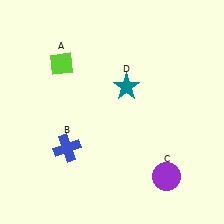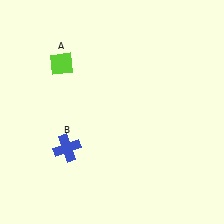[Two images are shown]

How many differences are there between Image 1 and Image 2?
There are 2 differences between the two images.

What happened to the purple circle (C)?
The purple circle (C) was removed in Image 2. It was in the bottom-right area of Image 1.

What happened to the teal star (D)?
The teal star (D) was removed in Image 2. It was in the top-right area of Image 1.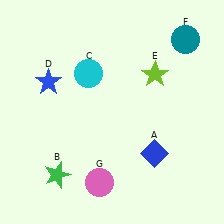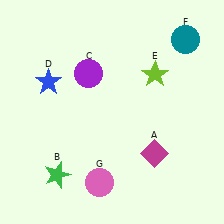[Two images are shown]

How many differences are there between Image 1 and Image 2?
There are 2 differences between the two images.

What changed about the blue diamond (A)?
In Image 1, A is blue. In Image 2, it changed to magenta.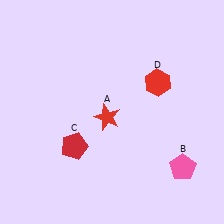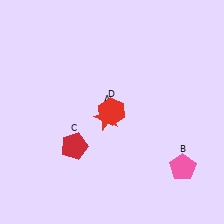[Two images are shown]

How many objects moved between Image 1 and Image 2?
1 object moved between the two images.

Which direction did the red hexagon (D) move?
The red hexagon (D) moved left.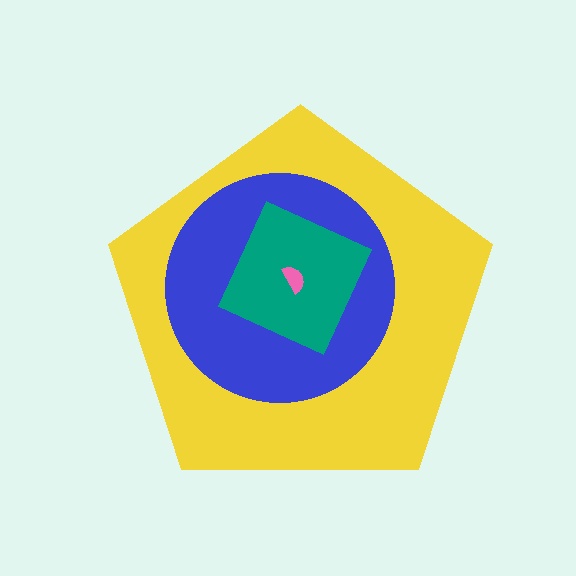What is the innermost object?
The pink semicircle.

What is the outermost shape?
The yellow pentagon.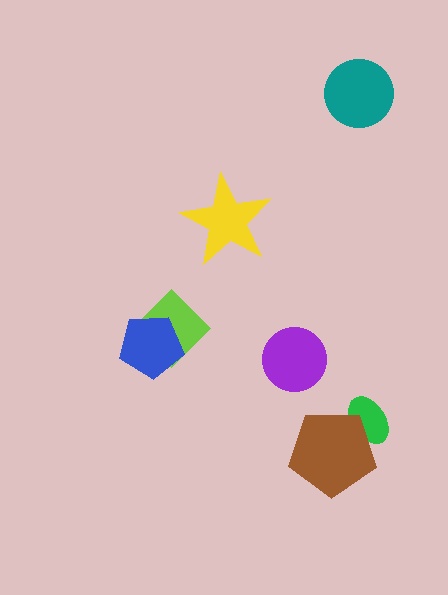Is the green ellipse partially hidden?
Yes, it is partially covered by another shape.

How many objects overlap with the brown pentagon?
1 object overlaps with the brown pentagon.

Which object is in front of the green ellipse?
The brown pentagon is in front of the green ellipse.